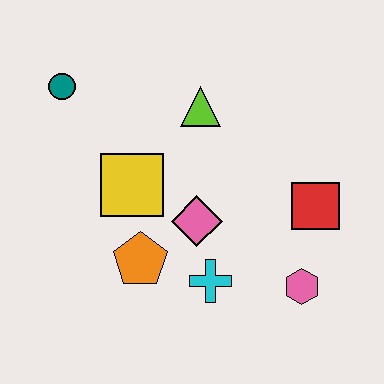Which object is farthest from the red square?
The teal circle is farthest from the red square.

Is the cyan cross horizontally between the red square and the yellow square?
Yes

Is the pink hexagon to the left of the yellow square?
No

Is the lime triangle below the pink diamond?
No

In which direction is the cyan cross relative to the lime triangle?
The cyan cross is below the lime triangle.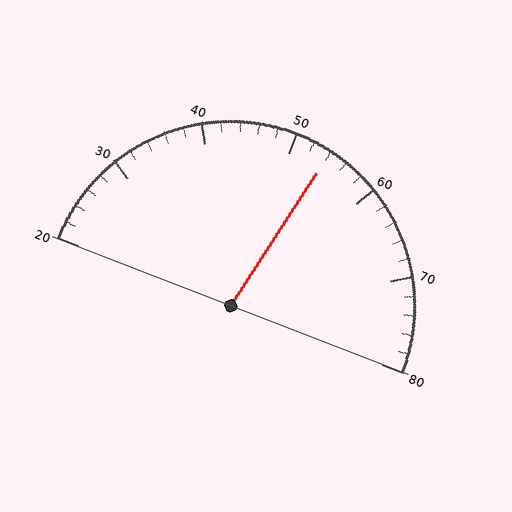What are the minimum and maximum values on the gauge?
The gauge ranges from 20 to 80.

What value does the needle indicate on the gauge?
The needle indicates approximately 54.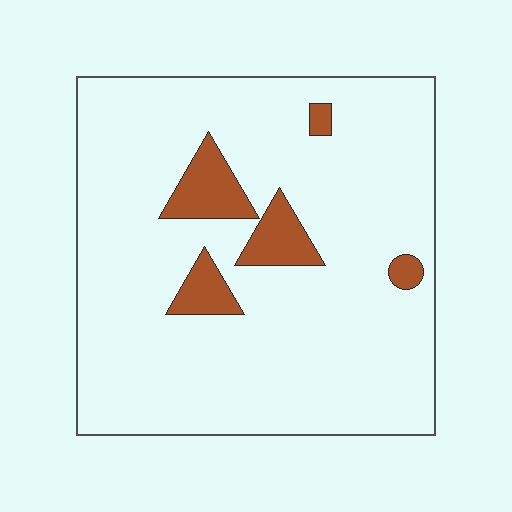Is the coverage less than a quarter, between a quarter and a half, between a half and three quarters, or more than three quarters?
Less than a quarter.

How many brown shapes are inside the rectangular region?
5.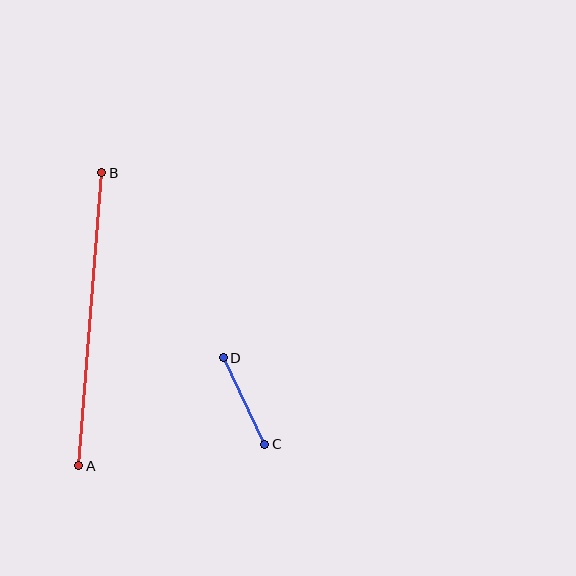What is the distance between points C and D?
The distance is approximately 96 pixels.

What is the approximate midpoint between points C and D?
The midpoint is at approximately (244, 401) pixels.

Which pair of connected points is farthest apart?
Points A and B are farthest apart.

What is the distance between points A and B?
The distance is approximately 294 pixels.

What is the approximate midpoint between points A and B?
The midpoint is at approximately (90, 319) pixels.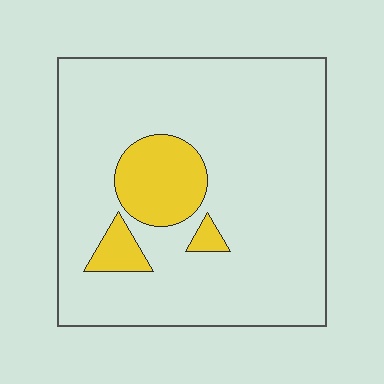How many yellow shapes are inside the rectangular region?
3.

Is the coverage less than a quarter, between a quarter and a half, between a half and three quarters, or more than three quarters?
Less than a quarter.